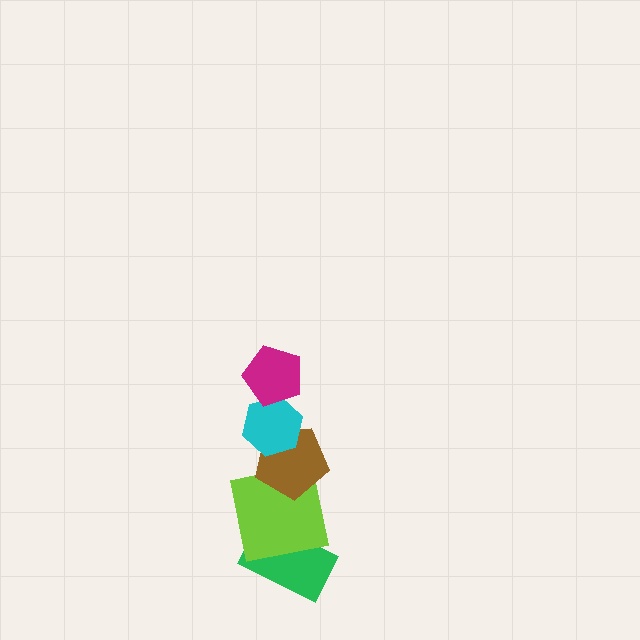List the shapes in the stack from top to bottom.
From top to bottom: the magenta pentagon, the cyan hexagon, the brown pentagon, the lime square, the green rectangle.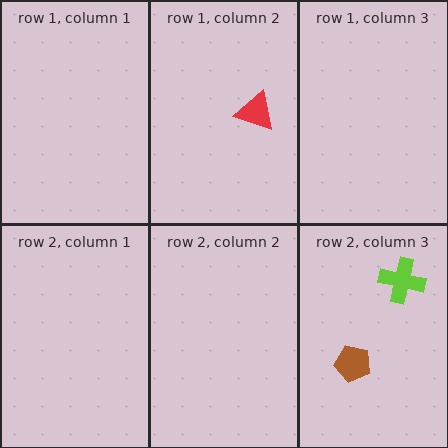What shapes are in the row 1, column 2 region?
The red triangle.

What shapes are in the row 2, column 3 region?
The brown pentagon, the lime cross.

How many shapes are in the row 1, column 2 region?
1.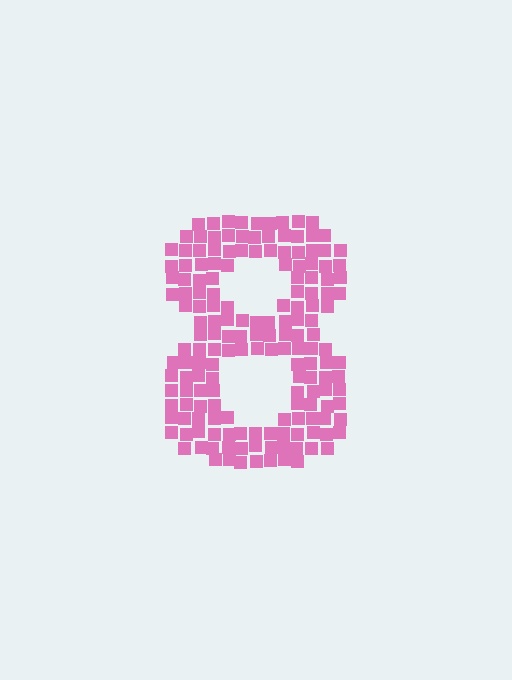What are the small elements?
The small elements are squares.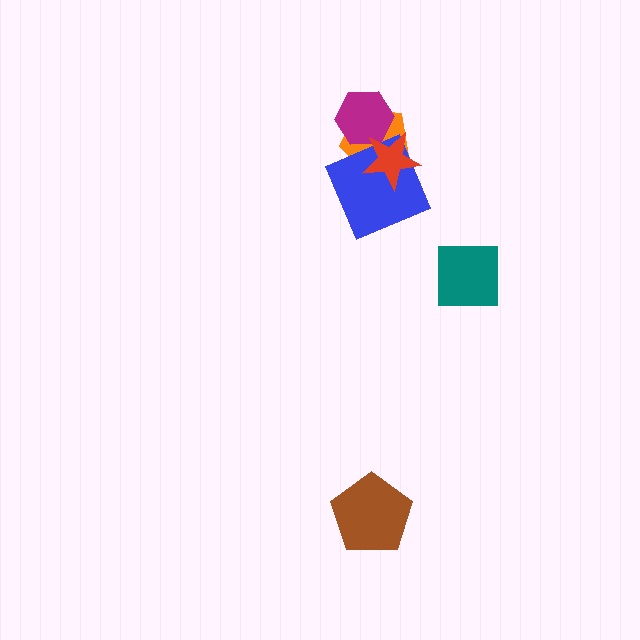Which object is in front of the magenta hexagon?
The red star is in front of the magenta hexagon.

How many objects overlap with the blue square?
2 objects overlap with the blue square.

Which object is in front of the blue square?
The red star is in front of the blue square.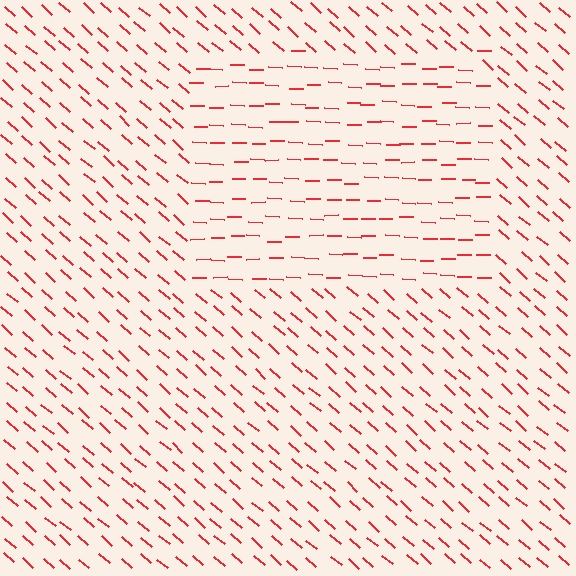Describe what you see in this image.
The image is filled with small red line segments. A rectangle region in the image has lines oriented differently from the surrounding lines, creating a visible texture boundary.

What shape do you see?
I see a rectangle.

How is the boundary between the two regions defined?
The boundary is defined purely by a change in line orientation (approximately 40 degrees difference). All lines are the same color and thickness.